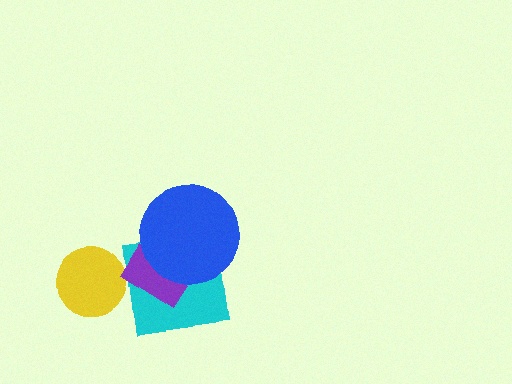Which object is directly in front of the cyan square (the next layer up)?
The purple rectangle is directly in front of the cyan square.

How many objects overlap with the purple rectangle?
2 objects overlap with the purple rectangle.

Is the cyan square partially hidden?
Yes, it is partially covered by another shape.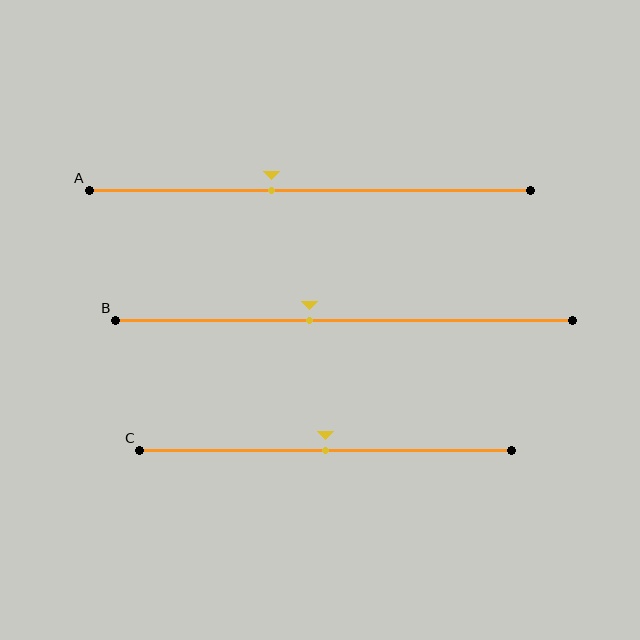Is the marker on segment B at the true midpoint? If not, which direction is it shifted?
No, the marker on segment B is shifted to the left by about 8% of the segment length.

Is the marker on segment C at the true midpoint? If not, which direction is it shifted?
Yes, the marker on segment C is at the true midpoint.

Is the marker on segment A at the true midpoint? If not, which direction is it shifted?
No, the marker on segment A is shifted to the left by about 9% of the segment length.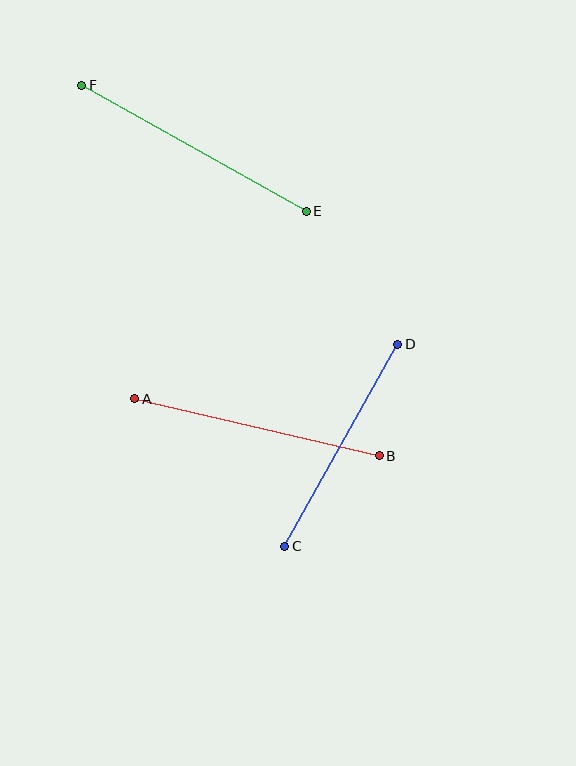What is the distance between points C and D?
The distance is approximately 232 pixels.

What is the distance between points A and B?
The distance is approximately 251 pixels.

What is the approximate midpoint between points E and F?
The midpoint is at approximately (194, 148) pixels.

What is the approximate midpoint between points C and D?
The midpoint is at approximately (341, 445) pixels.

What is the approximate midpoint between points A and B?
The midpoint is at approximately (257, 427) pixels.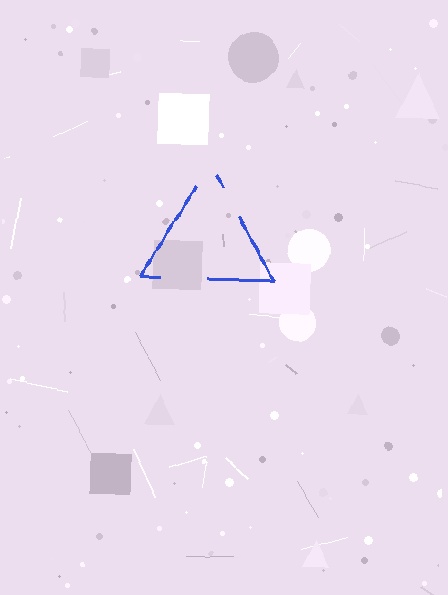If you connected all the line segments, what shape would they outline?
They would outline a triangle.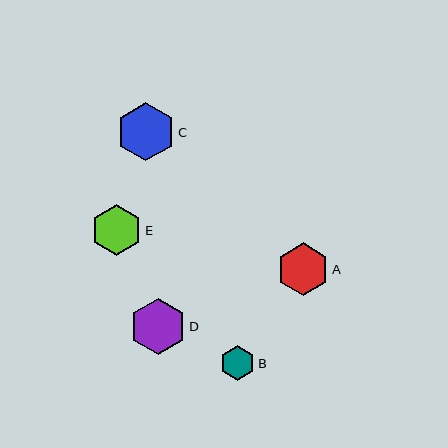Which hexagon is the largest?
Hexagon C is the largest with a size of approximately 58 pixels.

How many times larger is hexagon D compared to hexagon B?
Hexagon D is approximately 1.6 times the size of hexagon B.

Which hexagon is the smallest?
Hexagon B is the smallest with a size of approximately 35 pixels.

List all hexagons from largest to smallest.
From largest to smallest: C, D, A, E, B.